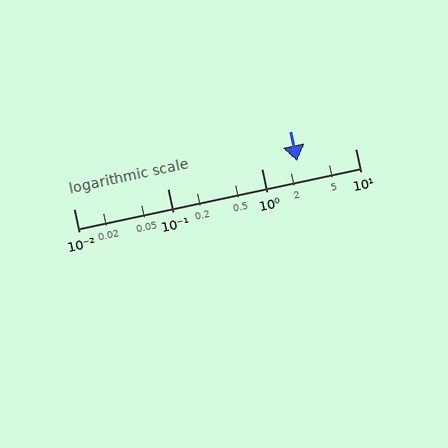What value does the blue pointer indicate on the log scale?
The pointer indicates approximately 2.4.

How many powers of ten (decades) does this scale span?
The scale spans 3 decades, from 0.01 to 10.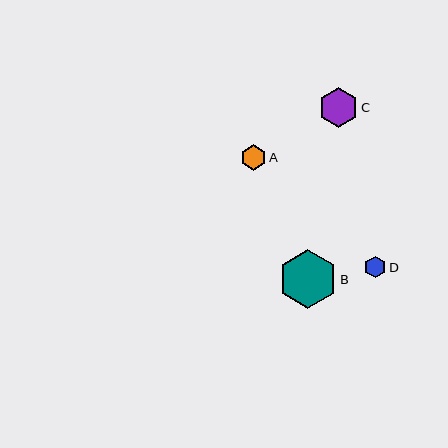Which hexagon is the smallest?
Hexagon D is the smallest with a size of approximately 22 pixels.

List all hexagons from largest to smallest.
From largest to smallest: B, C, A, D.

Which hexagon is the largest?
Hexagon B is the largest with a size of approximately 59 pixels.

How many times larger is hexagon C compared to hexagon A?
Hexagon C is approximately 1.6 times the size of hexagon A.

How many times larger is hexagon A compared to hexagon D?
Hexagon A is approximately 1.2 times the size of hexagon D.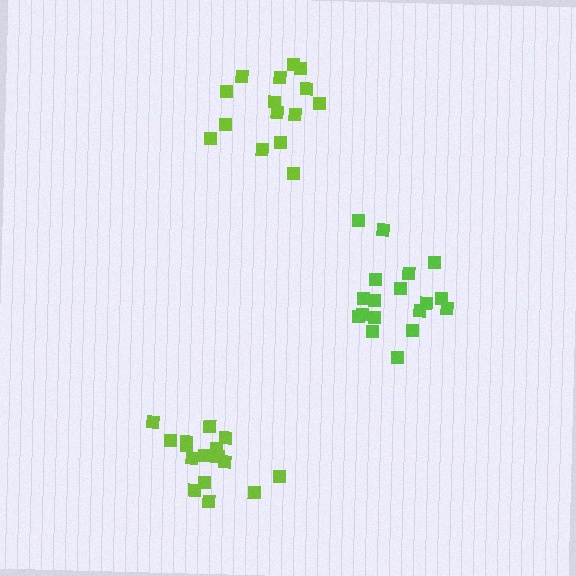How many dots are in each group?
Group 1: 16 dots, Group 2: 18 dots, Group 3: 15 dots (49 total).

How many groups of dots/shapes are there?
There are 3 groups.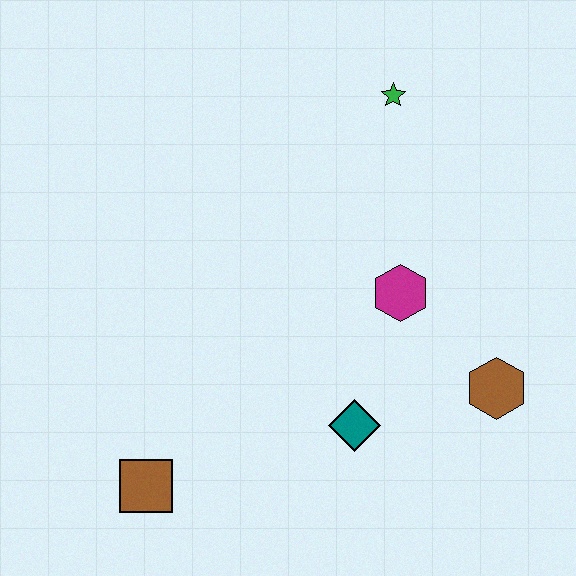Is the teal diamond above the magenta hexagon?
No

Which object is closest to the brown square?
The teal diamond is closest to the brown square.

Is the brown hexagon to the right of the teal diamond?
Yes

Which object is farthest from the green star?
The brown square is farthest from the green star.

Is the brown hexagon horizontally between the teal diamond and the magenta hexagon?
No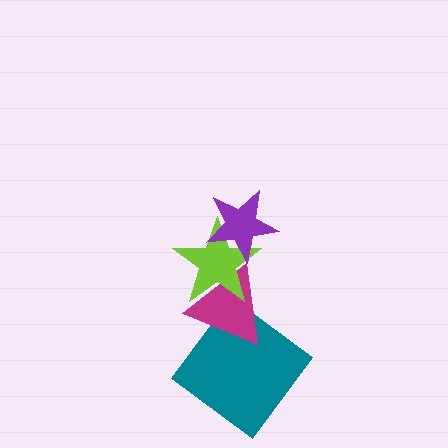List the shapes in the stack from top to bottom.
From top to bottom: the purple star, the lime star, the magenta triangle, the teal diamond.